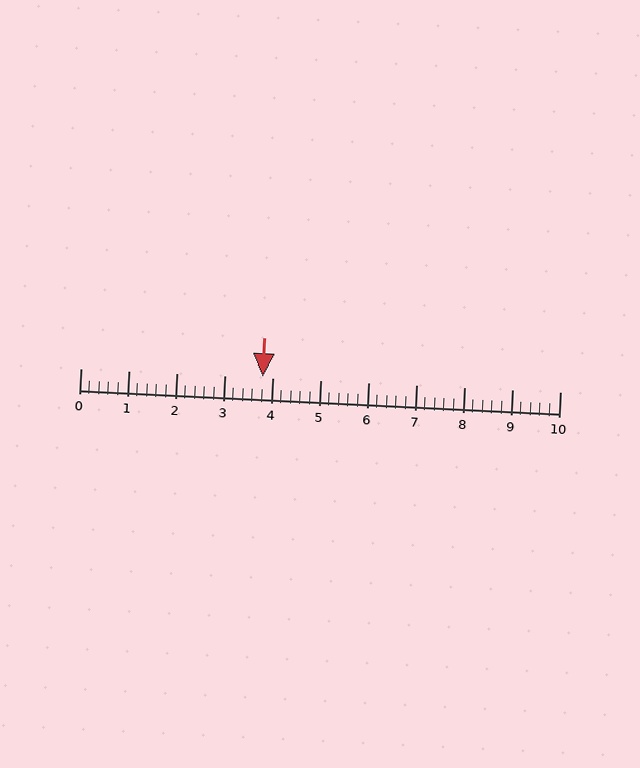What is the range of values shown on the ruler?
The ruler shows values from 0 to 10.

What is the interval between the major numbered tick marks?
The major tick marks are spaced 1 units apart.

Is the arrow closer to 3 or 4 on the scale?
The arrow is closer to 4.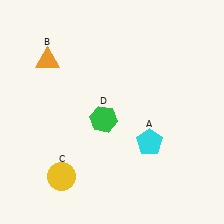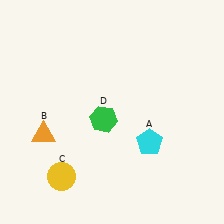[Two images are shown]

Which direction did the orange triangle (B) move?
The orange triangle (B) moved down.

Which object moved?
The orange triangle (B) moved down.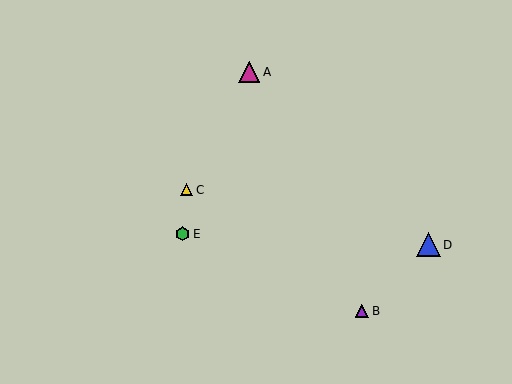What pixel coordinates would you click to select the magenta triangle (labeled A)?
Click at (249, 72) to select the magenta triangle A.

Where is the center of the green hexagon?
The center of the green hexagon is at (183, 234).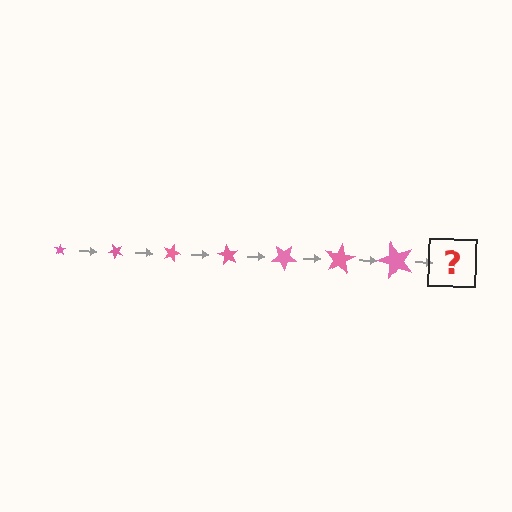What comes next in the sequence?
The next element should be a star, larger than the previous one and rotated 315 degrees from the start.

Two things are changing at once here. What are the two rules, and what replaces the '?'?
The two rules are that the star grows larger each step and it rotates 45 degrees each step. The '?' should be a star, larger than the previous one and rotated 315 degrees from the start.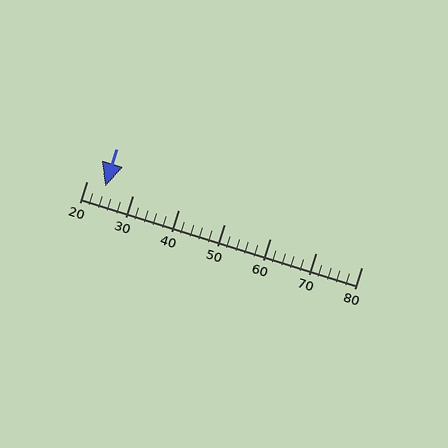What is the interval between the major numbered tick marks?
The major tick marks are spaced 10 units apart.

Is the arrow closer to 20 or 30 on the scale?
The arrow is closer to 20.